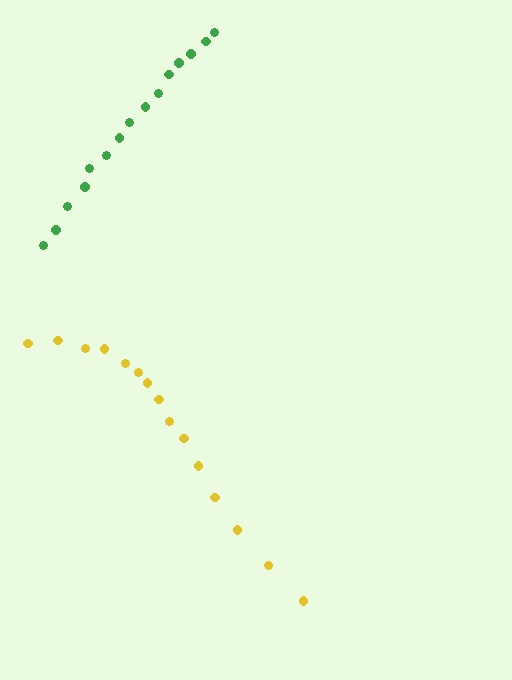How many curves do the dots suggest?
There are 2 distinct paths.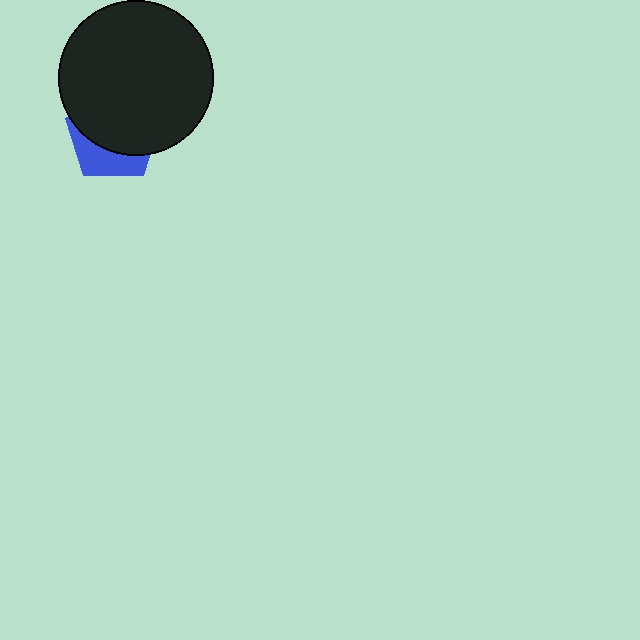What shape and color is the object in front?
The object in front is a black circle.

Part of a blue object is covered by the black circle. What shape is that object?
It is a pentagon.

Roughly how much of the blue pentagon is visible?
A small part of it is visible (roughly 32%).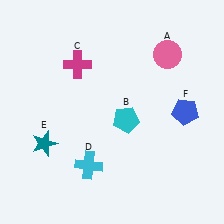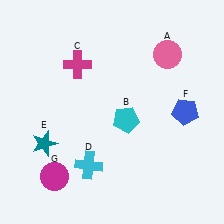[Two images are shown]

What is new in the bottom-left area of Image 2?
A magenta circle (G) was added in the bottom-left area of Image 2.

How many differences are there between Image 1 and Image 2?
There is 1 difference between the two images.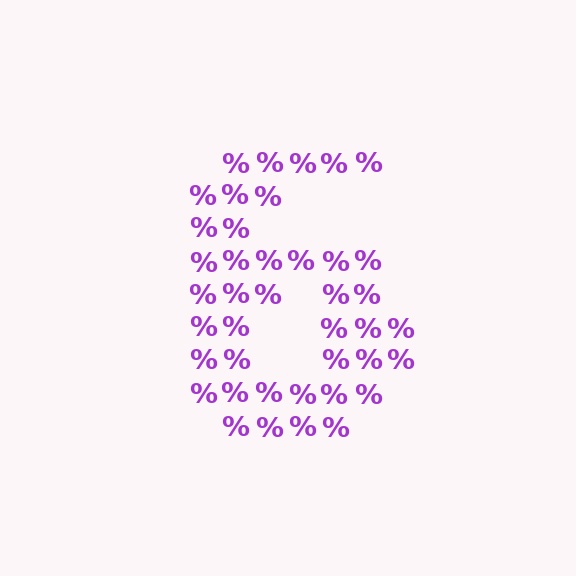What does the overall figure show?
The overall figure shows the digit 6.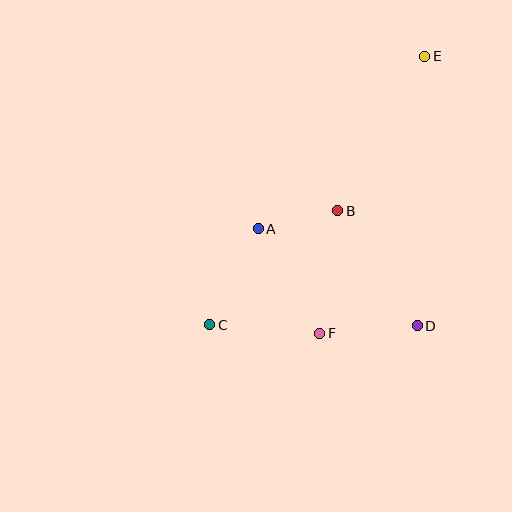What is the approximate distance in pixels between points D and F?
The distance between D and F is approximately 98 pixels.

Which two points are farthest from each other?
Points C and E are farthest from each other.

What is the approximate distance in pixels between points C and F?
The distance between C and F is approximately 111 pixels.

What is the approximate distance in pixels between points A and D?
The distance between A and D is approximately 186 pixels.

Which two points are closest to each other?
Points A and B are closest to each other.